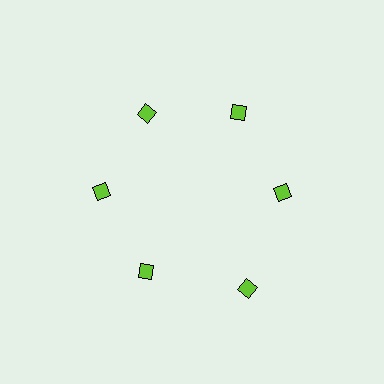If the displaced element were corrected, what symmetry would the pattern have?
It would have 6-fold rotational symmetry — the pattern would map onto itself every 60 degrees.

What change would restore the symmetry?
The symmetry would be restored by moving it inward, back onto the ring so that all 6 diamonds sit at equal angles and equal distance from the center.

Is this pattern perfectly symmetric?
No. The 6 lime diamonds are arranged in a ring, but one element near the 5 o'clock position is pushed outward from the center, breaking the 6-fold rotational symmetry.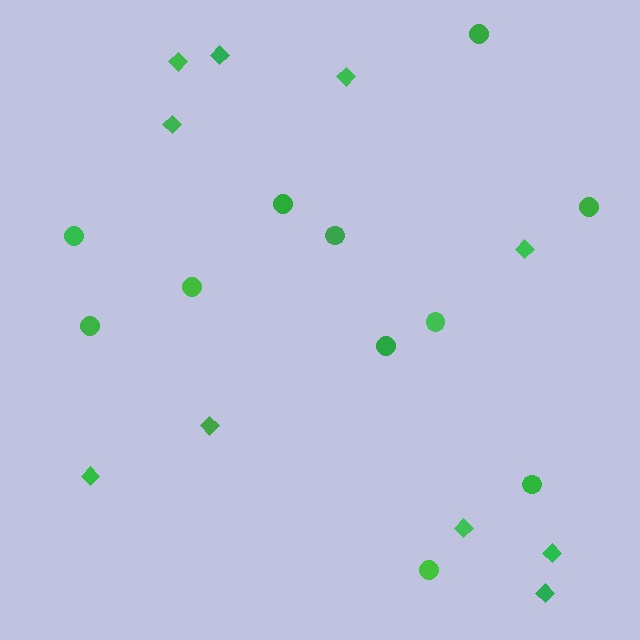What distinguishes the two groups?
There are 2 groups: one group of circles (11) and one group of diamonds (10).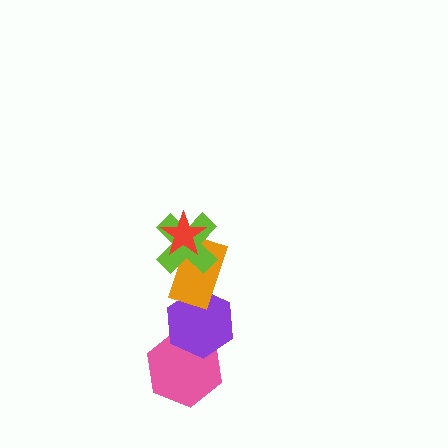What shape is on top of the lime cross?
The red star is on top of the lime cross.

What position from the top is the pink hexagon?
The pink hexagon is 5th from the top.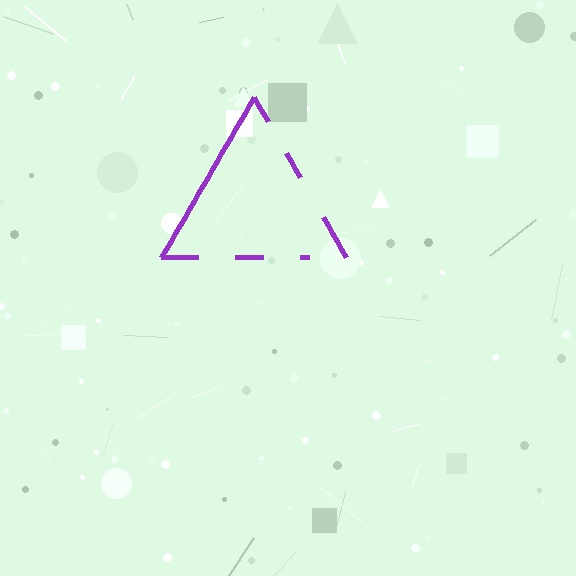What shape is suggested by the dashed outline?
The dashed outline suggests a triangle.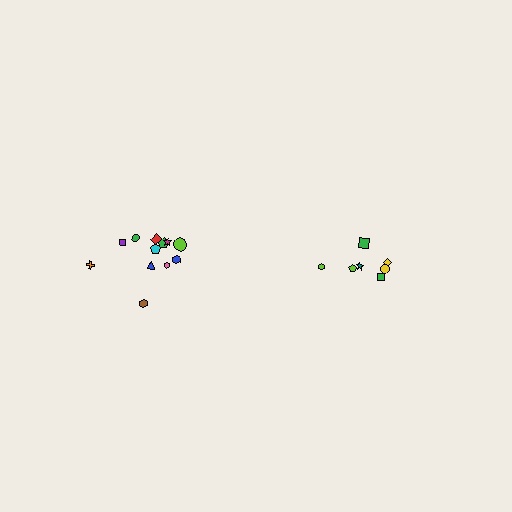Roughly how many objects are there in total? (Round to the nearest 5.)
Roughly 20 objects in total.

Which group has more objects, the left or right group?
The left group.